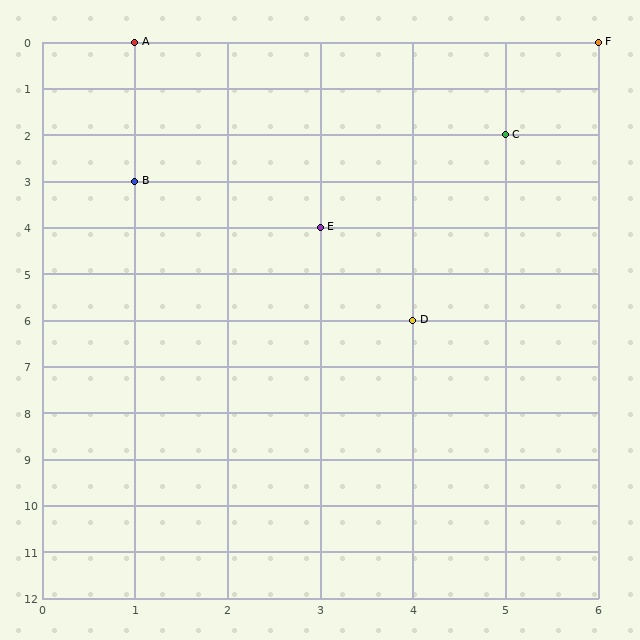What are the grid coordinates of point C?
Point C is at grid coordinates (5, 2).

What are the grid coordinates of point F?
Point F is at grid coordinates (6, 0).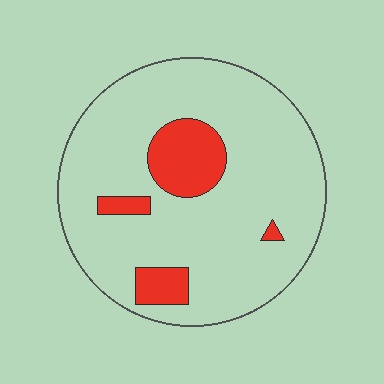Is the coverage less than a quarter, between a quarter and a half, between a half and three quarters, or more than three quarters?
Less than a quarter.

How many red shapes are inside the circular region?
4.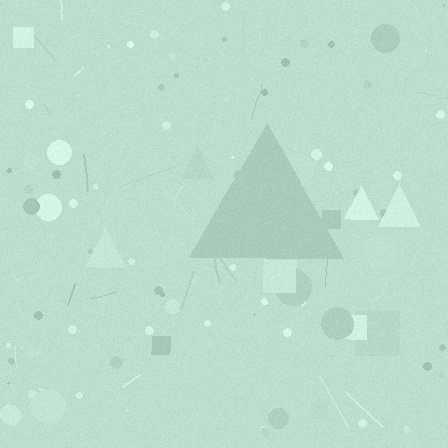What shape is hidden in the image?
A triangle is hidden in the image.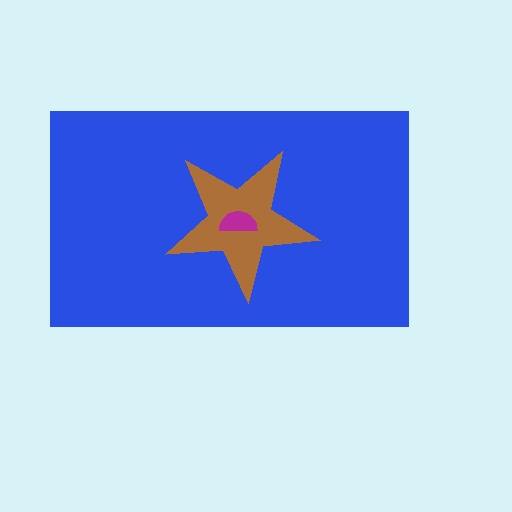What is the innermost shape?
The magenta semicircle.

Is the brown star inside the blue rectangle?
Yes.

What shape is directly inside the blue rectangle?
The brown star.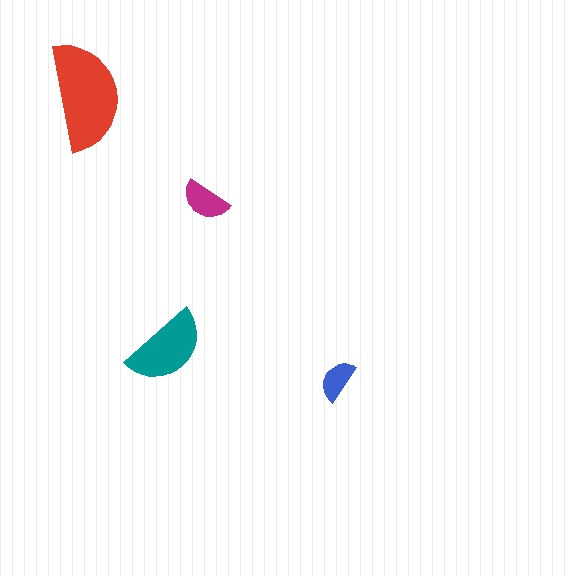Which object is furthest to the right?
The blue semicircle is rightmost.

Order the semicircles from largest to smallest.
the red one, the teal one, the magenta one, the blue one.